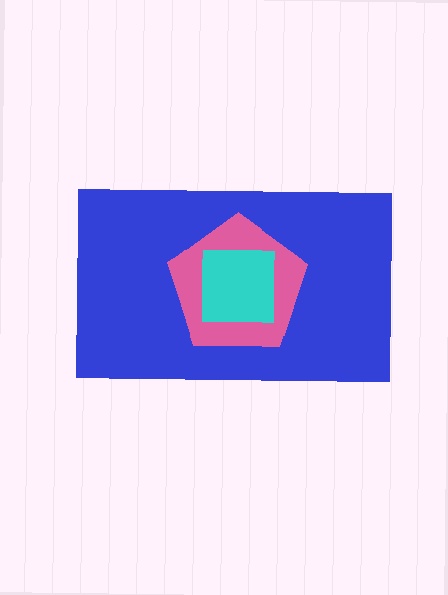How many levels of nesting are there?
3.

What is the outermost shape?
The blue rectangle.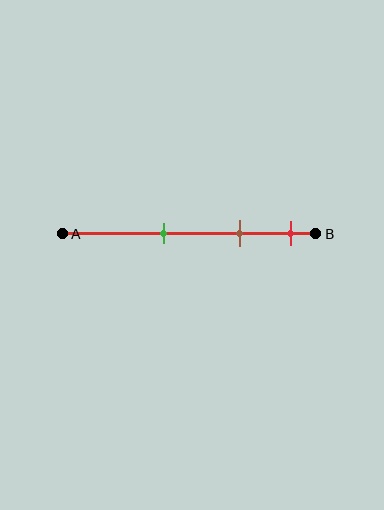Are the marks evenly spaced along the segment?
Yes, the marks are approximately evenly spaced.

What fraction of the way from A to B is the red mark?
The red mark is approximately 90% (0.9) of the way from A to B.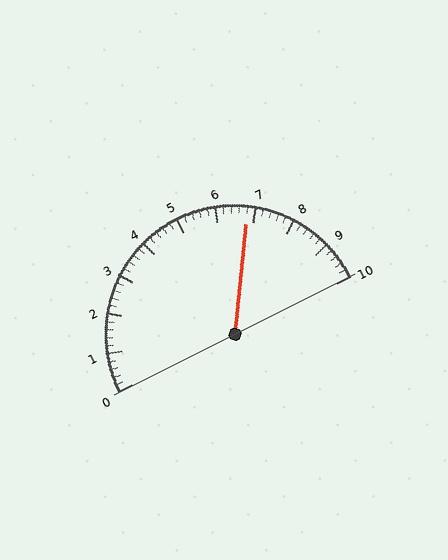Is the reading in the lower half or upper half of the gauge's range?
The reading is in the upper half of the range (0 to 10).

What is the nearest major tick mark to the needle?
The nearest major tick mark is 7.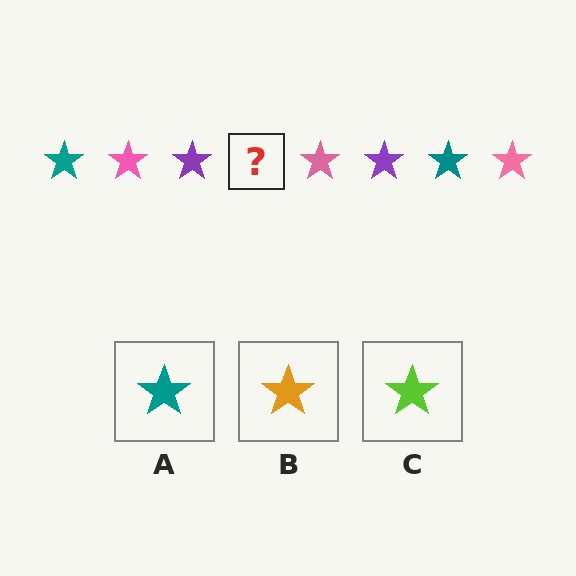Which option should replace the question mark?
Option A.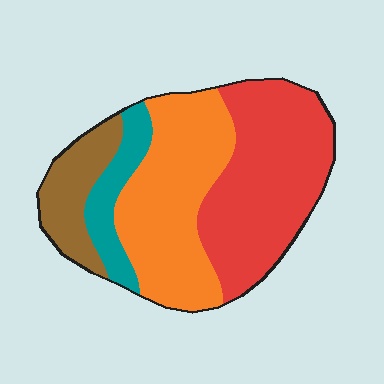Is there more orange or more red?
Red.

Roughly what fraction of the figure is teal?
Teal takes up about one tenth (1/10) of the figure.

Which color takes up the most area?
Red, at roughly 40%.